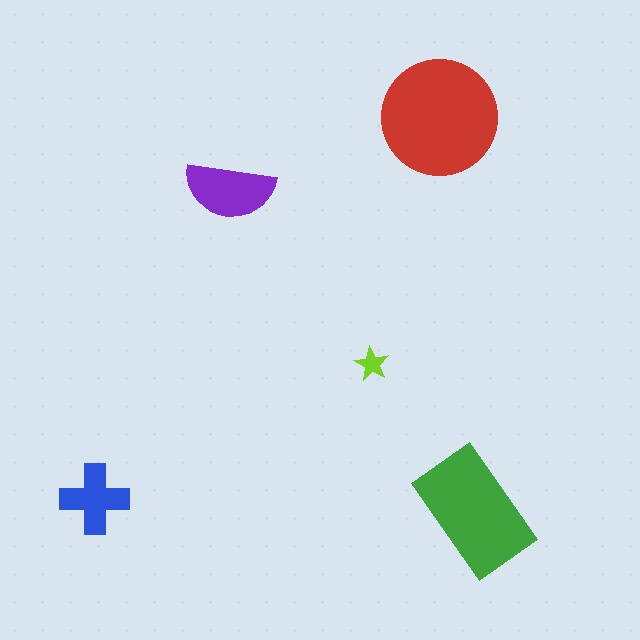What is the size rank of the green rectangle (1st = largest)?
2nd.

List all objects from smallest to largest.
The lime star, the blue cross, the purple semicircle, the green rectangle, the red circle.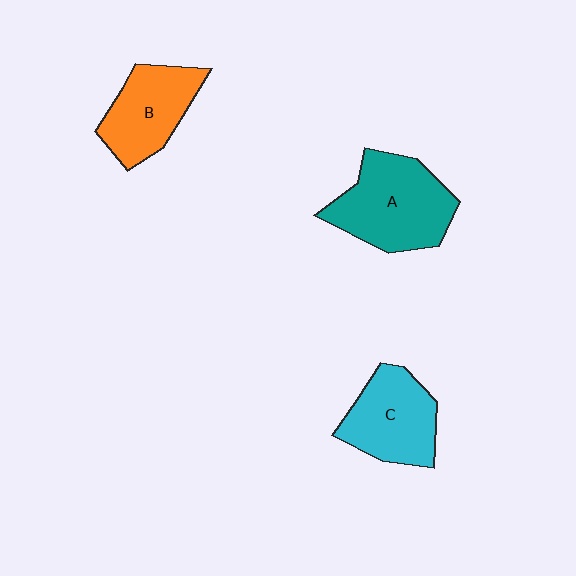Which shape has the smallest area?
Shape B (orange).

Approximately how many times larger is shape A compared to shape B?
Approximately 1.3 times.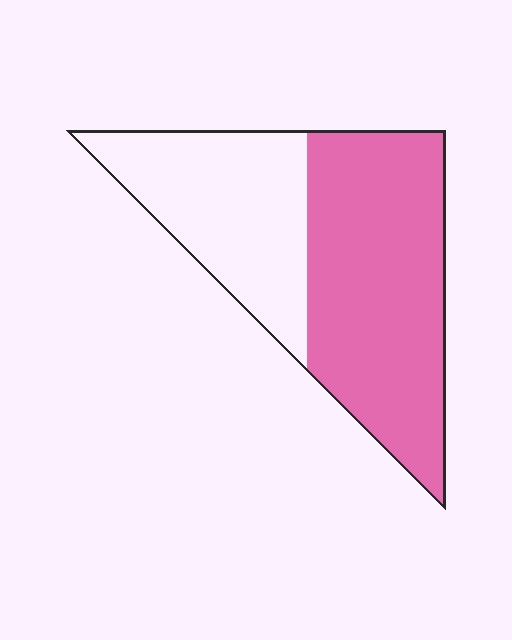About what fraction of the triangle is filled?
About three fifths (3/5).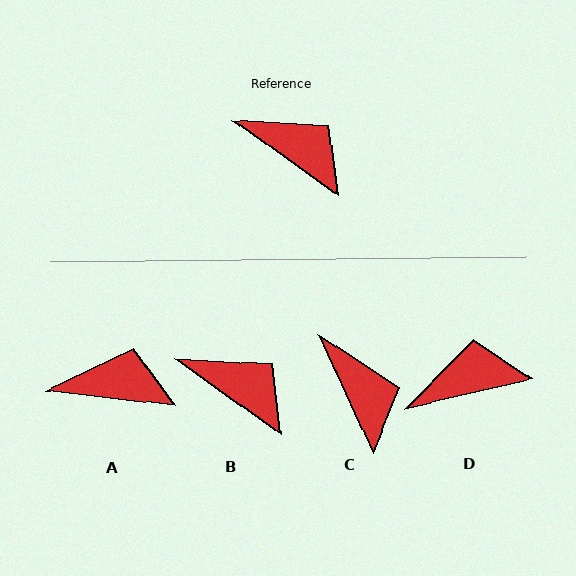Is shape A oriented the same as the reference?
No, it is off by about 29 degrees.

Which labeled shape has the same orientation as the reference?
B.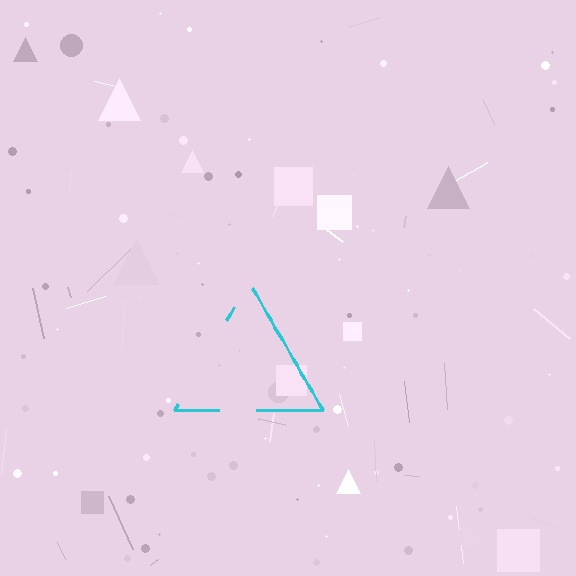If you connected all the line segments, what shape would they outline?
They would outline a triangle.